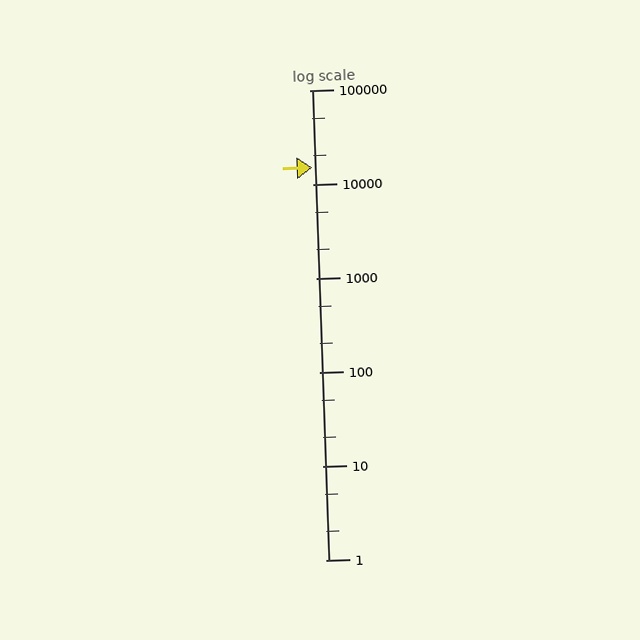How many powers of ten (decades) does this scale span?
The scale spans 5 decades, from 1 to 100000.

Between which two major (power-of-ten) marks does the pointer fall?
The pointer is between 10000 and 100000.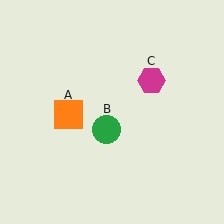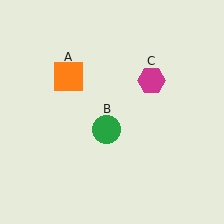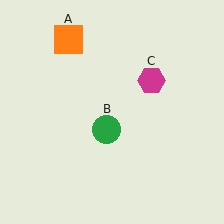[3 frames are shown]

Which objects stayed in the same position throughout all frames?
Green circle (object B) and magenta hexagon (object C) remained stationary.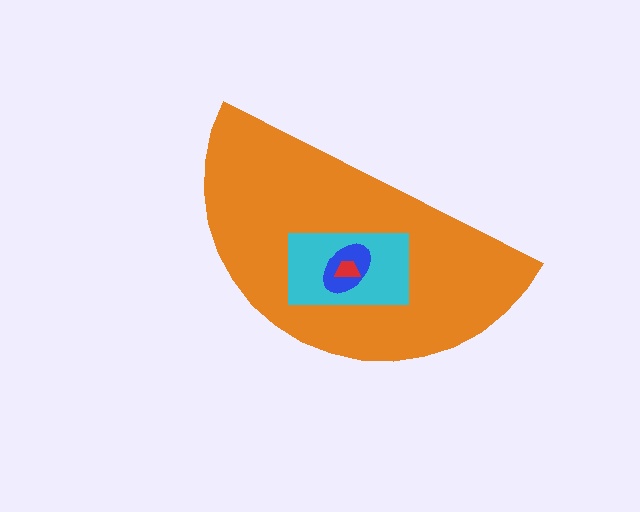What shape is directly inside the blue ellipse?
The red trapezoid.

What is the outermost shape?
The orange semicircle.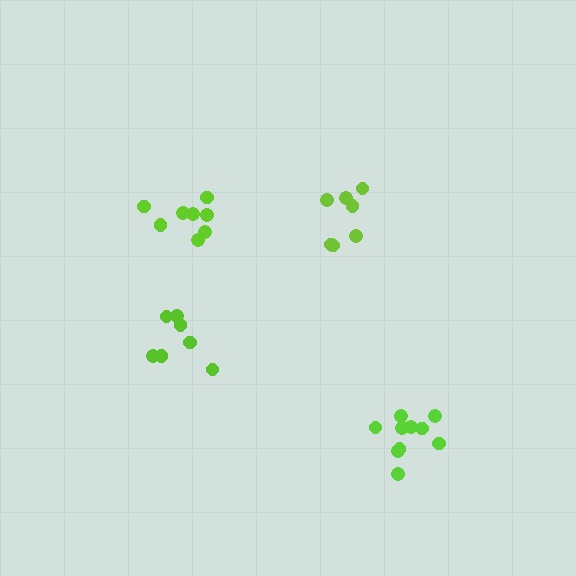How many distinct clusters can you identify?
There are 4 distinct clusters.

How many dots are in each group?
Group 1: 7 dots, Group 2: 10 dots, Group 3: 8 dots, Group 4: 7 dots (32 total).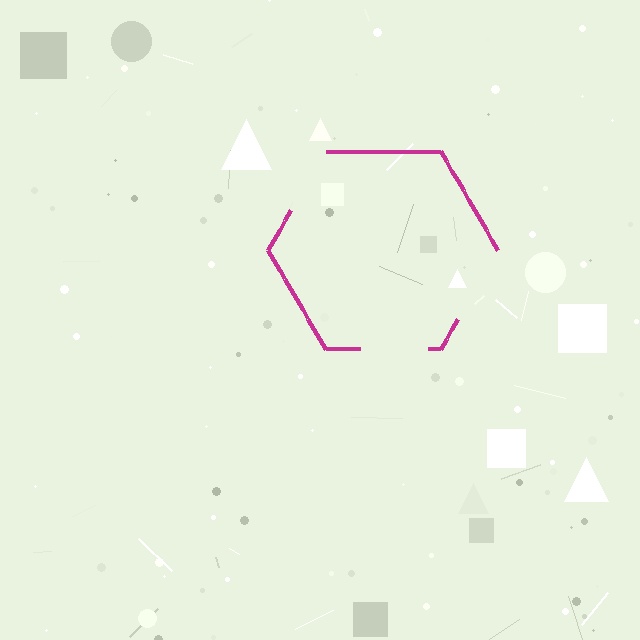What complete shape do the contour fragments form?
The contour fragments form a hexagon.